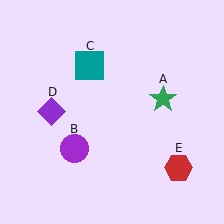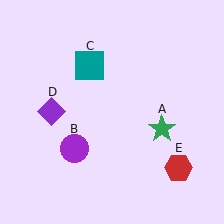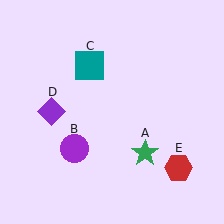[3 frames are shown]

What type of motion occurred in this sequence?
The green star (object A) rotated clockwise around the center of the scene.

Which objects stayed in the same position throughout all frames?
Purple circle (object B) and teal square (object C) and purple diamond (object D) and red hexagon (object E) remained stationary.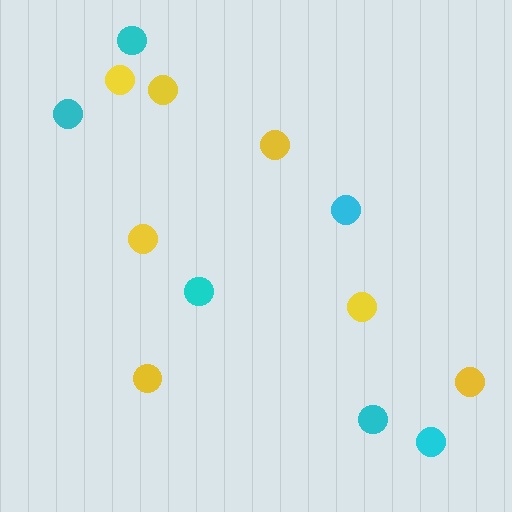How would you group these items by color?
There are 2 groups: one group of yellow circles (7) and one group of cyan circles (6).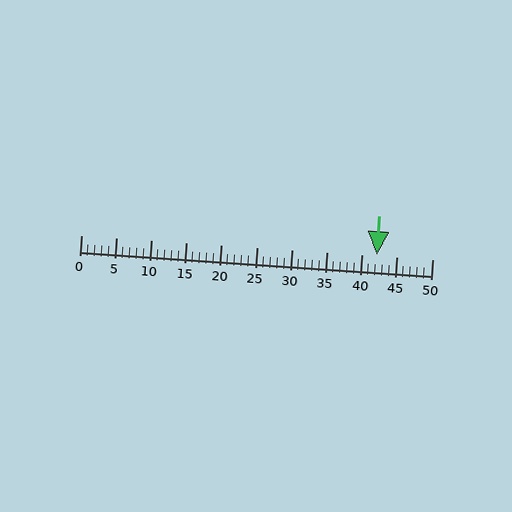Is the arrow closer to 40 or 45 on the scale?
The arrow is closer to 40.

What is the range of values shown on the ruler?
The ruler shows values from 0 to 50.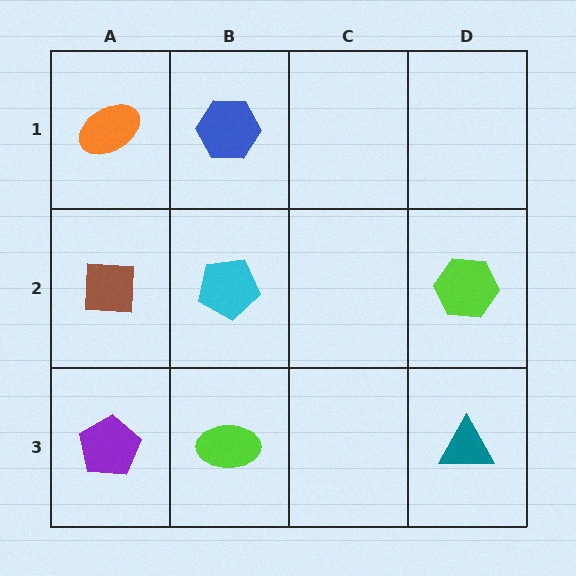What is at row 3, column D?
A teal triangle.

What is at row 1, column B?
A blue hexagon.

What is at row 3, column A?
A purple pentagon.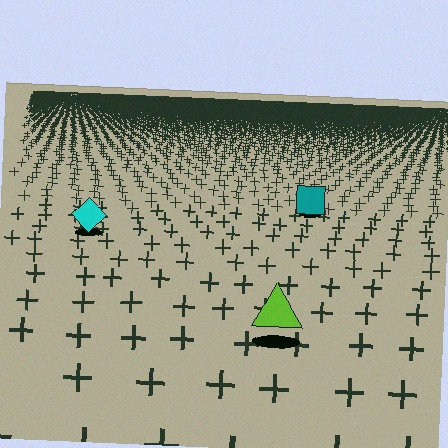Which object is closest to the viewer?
The lime triangle is closest. The texture marks near it are larger and more spread out.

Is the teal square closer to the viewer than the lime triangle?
No. The lime triangle is closer — you can tell from the texture gradient: the ground texture is coarser near it.